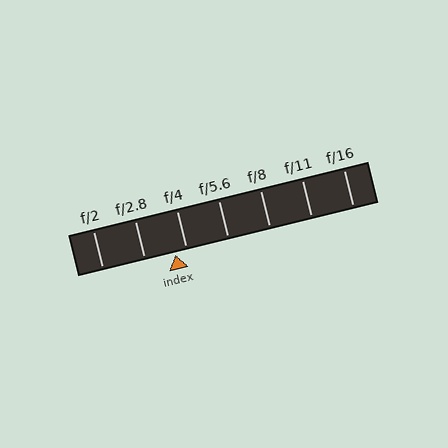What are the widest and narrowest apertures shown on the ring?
The widest aperture shown is f/2 and the narrowest is f/16.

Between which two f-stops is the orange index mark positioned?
The index mark is between f/2.8 and f/4.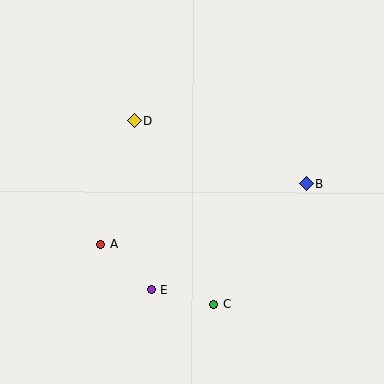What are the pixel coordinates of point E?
Point E is at (151, 290).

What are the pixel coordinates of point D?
Point D is at (135, 120).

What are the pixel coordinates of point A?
Point A is at (101, 244).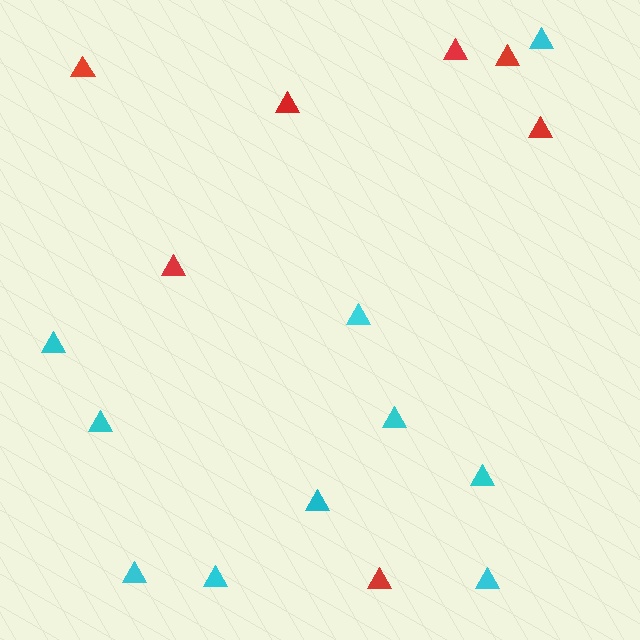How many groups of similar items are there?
There are 2 groups: one group of cyan triangles (10) and one group of red triangles (7).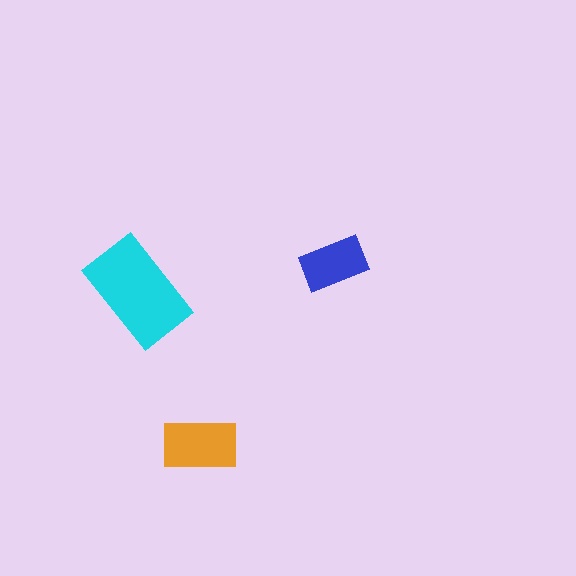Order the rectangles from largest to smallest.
the cyan one, the orange one, the blue one.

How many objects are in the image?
There are 3 objects in the image.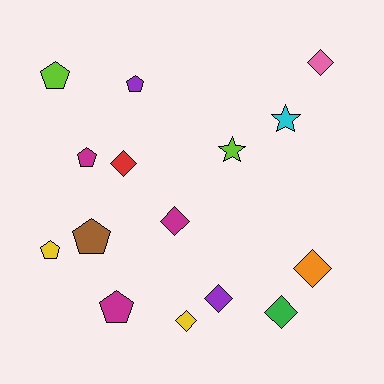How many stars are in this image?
There are 2 stars.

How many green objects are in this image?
There is 1 green object.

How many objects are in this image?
There are 15 objects.